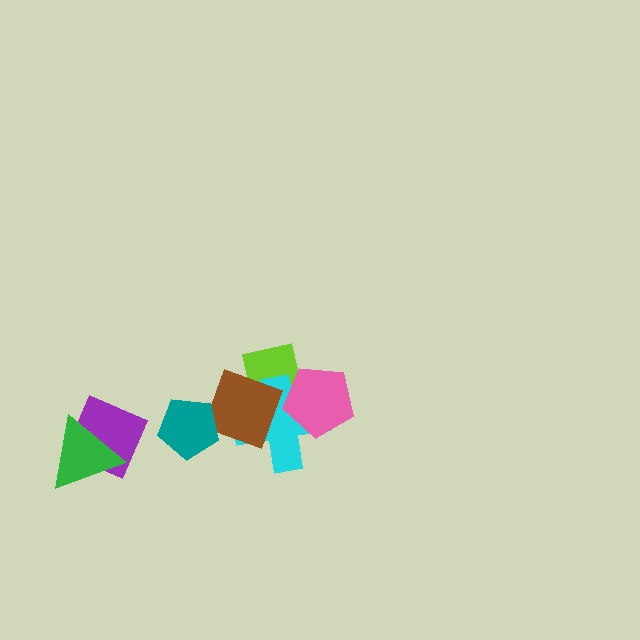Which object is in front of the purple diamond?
The green triangle is in front of the purple diamond.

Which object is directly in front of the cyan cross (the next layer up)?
The pink pentagon is directly in front of the cyan cross.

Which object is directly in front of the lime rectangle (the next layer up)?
The cyan cross is directly in front of the lime rectangle.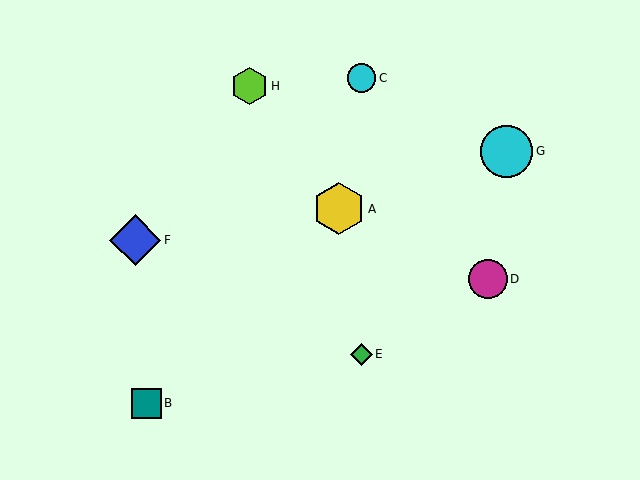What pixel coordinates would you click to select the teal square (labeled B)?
Click at (146, 403) to select the teal square B.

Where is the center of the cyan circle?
The center of the cyan circle is at (507, 151).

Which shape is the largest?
The cyan circle (labeled G) is the largest.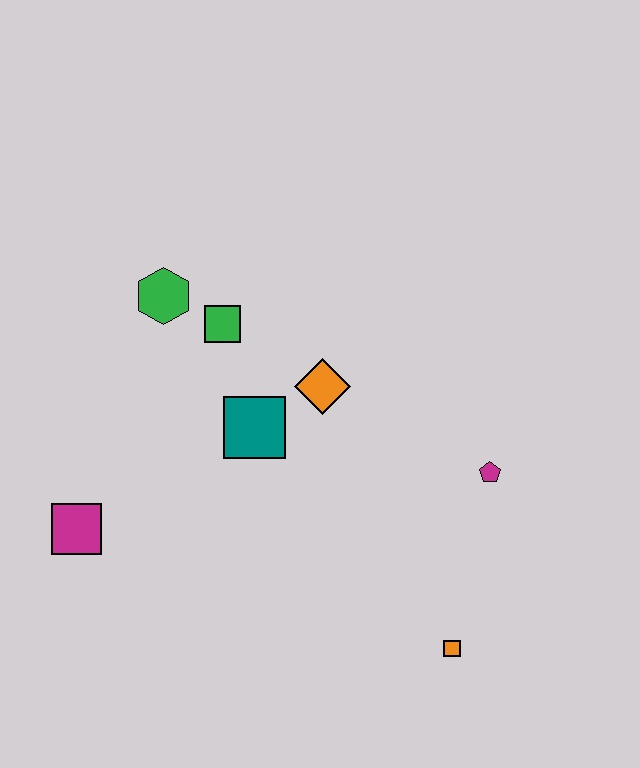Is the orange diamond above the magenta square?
Yes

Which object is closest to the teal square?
The orange diamond is closest to the teal square.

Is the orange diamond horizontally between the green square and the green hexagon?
No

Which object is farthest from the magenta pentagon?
The magenta square is farthest from the magenta pentagon.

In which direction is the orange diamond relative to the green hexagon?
The orange diamond is to the right of the green hexagon.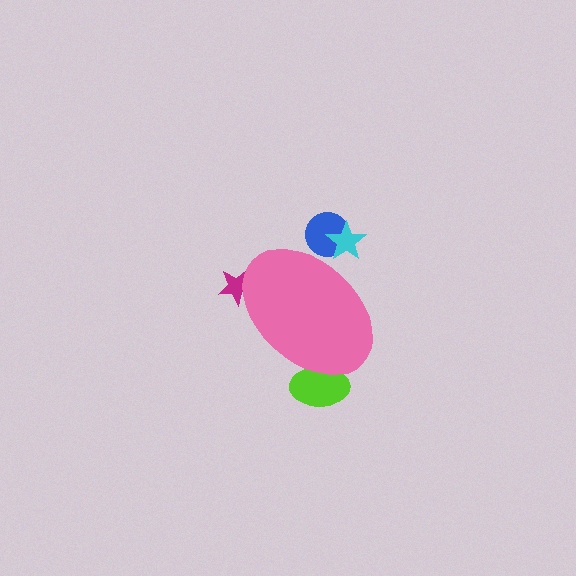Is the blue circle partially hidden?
Yes, the blue circle is partially hidden behind the pink ellipse.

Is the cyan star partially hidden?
Yes, the cyan star is partially hidden behind the pink ellipse.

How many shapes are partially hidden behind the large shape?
4 shapes are partially hidden.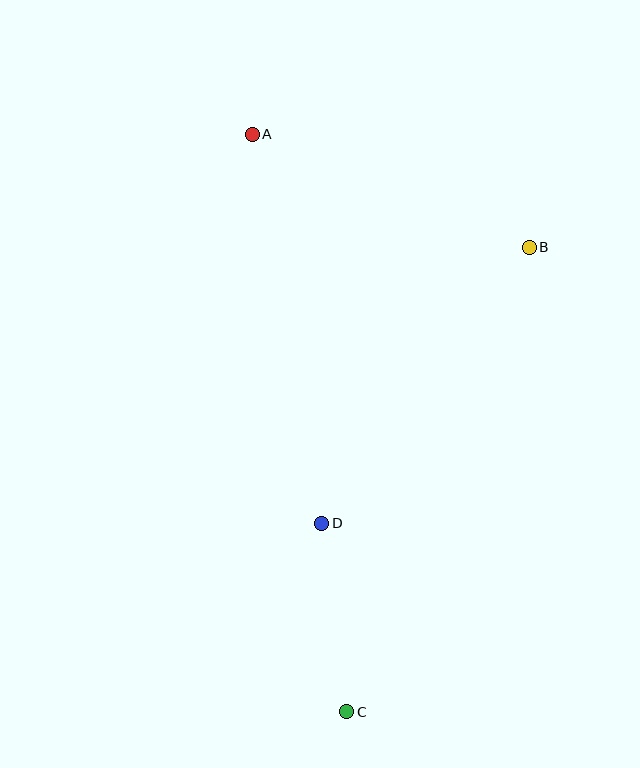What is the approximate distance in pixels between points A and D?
The distance between A and D is approximately 395 pixels.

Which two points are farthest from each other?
Points A and C are farthest from each other.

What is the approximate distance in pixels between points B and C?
The distance between B and C is approximately 499 pixels.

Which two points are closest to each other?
Points C and D are closest to each other.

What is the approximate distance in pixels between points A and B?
The distance between A and B is approximately 299 pixels.